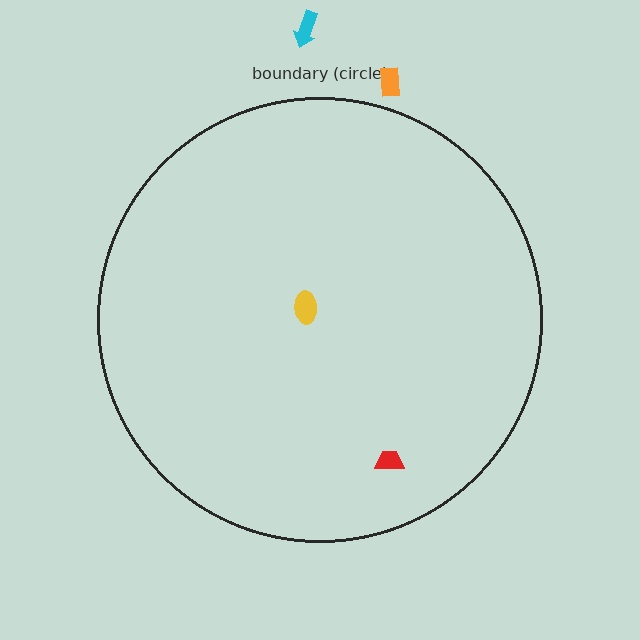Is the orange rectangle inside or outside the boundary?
Outside.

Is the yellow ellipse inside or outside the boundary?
Inside.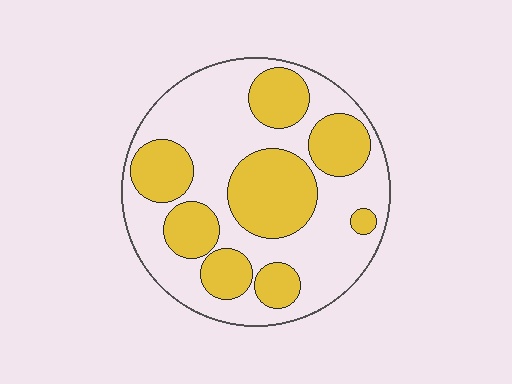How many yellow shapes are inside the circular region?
8.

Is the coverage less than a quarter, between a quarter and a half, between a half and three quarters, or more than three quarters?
Between a quarter and a half.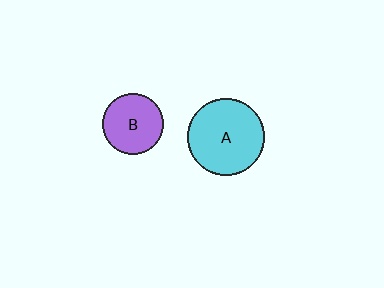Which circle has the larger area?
Circle A (cyan).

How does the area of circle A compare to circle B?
Approximately 1.6 times.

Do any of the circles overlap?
No, none of the circles overlap.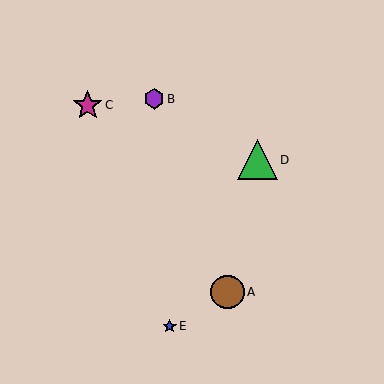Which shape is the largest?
The green triangle (labeled D) is the largest.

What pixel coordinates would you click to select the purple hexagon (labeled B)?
Click at (154, 99) to select the purple hexagon B.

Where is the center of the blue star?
The center of the blue star is at (170, 326).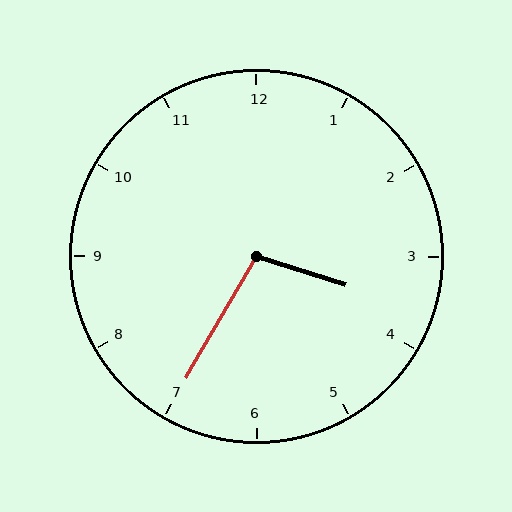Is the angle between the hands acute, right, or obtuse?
It is obtuse.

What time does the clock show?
3:35.